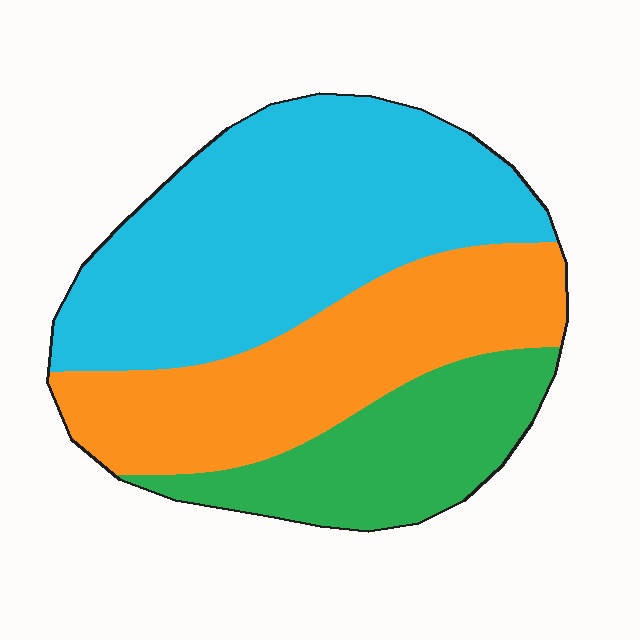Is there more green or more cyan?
Cyan.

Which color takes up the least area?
Green, at roughly 20%.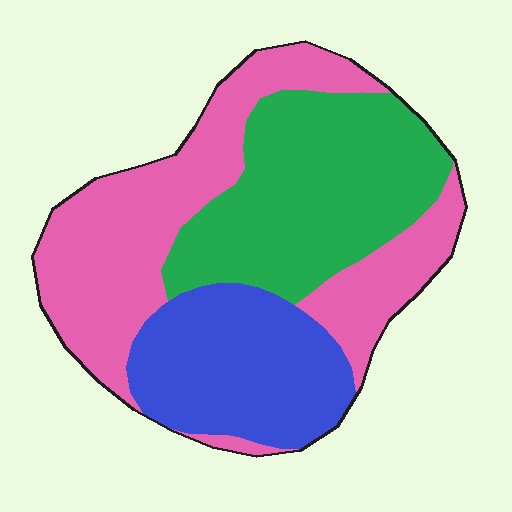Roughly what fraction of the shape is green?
Green takes up about one third (1/3) of the shape.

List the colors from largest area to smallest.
From largest to smallest: pink, green, blue.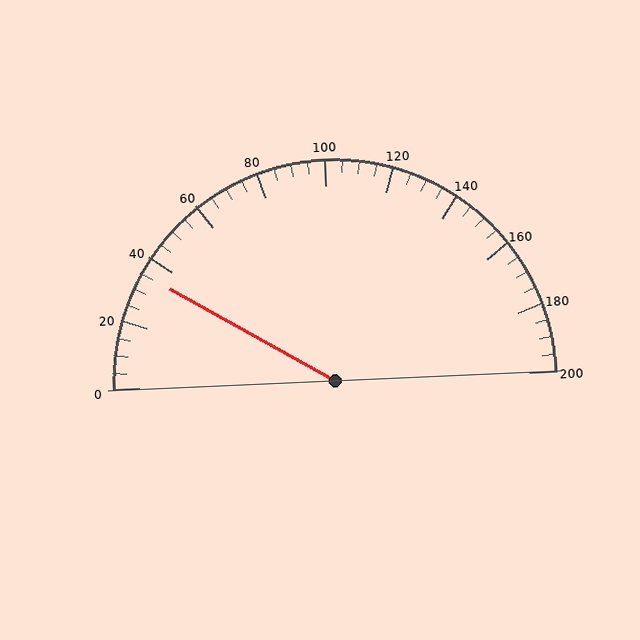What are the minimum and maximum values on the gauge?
The gauge ranges from 0 to 200.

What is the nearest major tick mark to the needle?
The nearest major tick mark is 40.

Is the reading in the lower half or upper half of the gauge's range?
The reading is in the lower half of the range (0 to 200).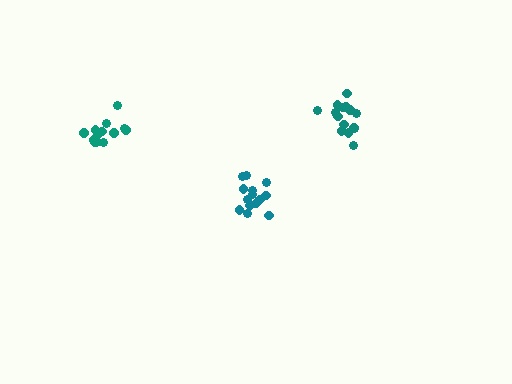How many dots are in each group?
Group 1: 13 dots, Group 2: 15 dots, Group 3: 14 dots (42 total).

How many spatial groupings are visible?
There are 3 spatial groupings.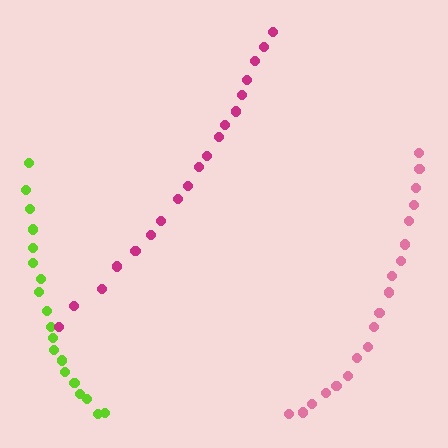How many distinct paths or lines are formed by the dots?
There are 3 distinct paths.